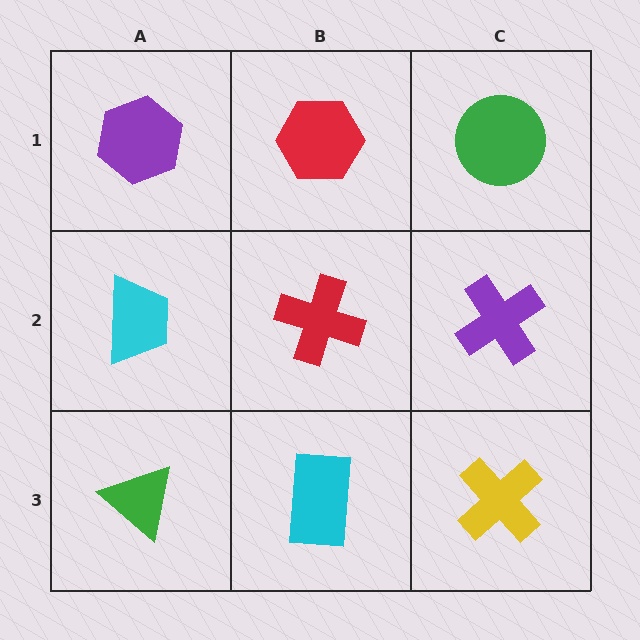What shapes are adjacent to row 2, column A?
A purple hexagon (row 1, column A), a green triangle (row 3, column A), a red cross (row 2, column B).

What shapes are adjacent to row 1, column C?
A purple cross (row 2, column C), a red hexagon (row 1, column B).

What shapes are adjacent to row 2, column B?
A red hexagon (row 1, column B), a cyan rectangle (row 3, column B), a cyan trapezoid (row 2, column A), a purple cross (row 2, column C).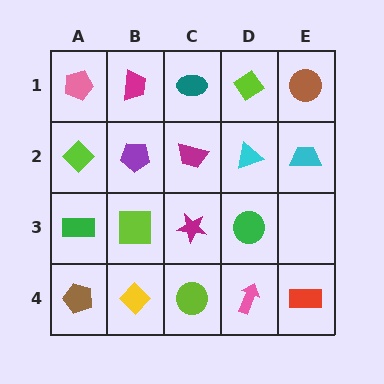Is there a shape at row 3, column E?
No, that cell is empty.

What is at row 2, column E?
A cyan trapezoid.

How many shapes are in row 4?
5 shapes.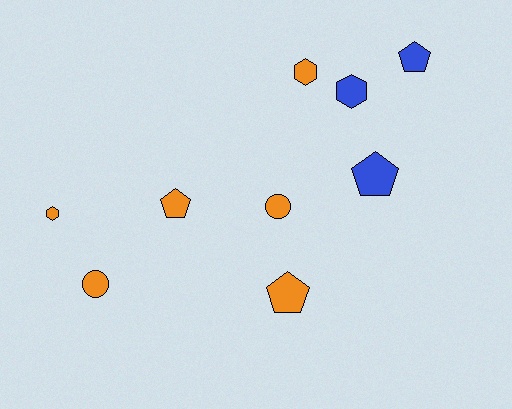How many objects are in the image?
There are 9 objects.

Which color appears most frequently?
Orange, with 6 objects.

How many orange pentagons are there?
There are 2 orange pentagons.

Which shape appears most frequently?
Pentagon, with 4 objects.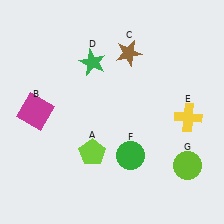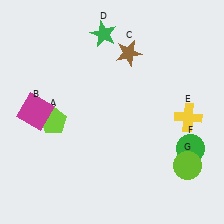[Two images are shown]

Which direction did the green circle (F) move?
The green circle (F) moved right.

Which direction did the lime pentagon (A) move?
The lime pentagon (A) moved left.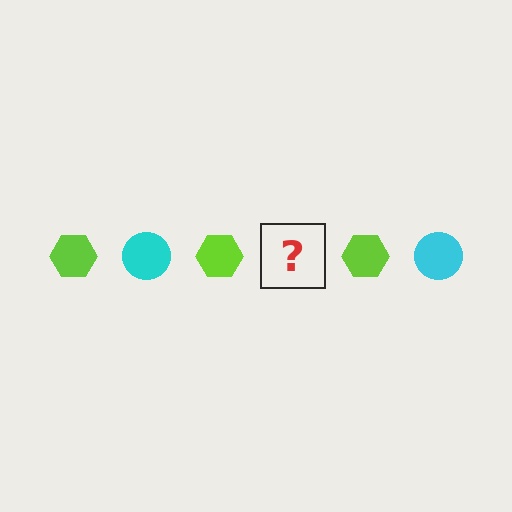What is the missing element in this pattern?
The missing element is a cyan circle.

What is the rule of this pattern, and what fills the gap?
The rule is that the pattern alternates between lime hexagon and cyan circle. The gap should be filled with a cyan circle.